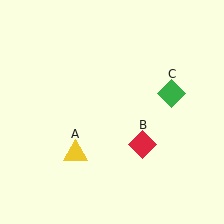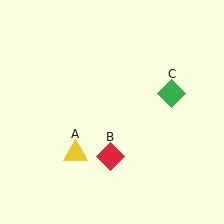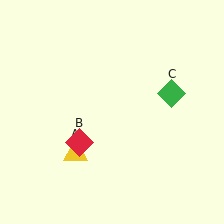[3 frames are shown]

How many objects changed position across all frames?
1 object changed position: red diamond (object B).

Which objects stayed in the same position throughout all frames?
Yellow triangle (object A) and green diamond (object C) remained stationary.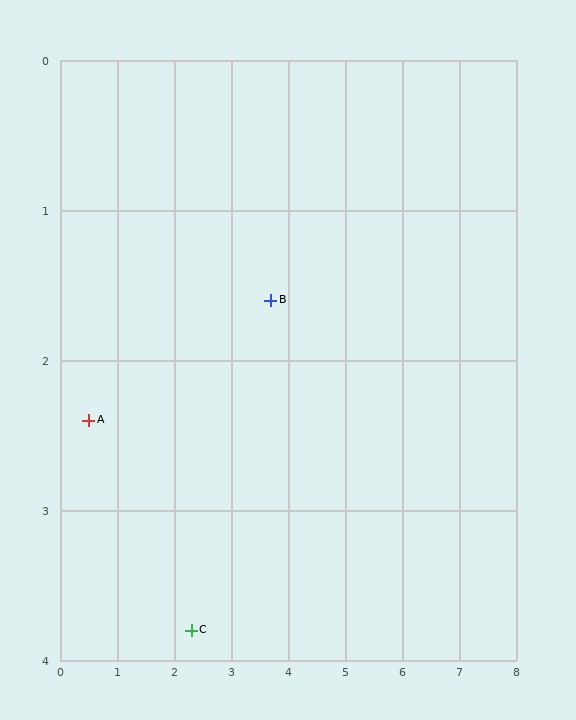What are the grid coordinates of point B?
Point B is at approximately (3.7, 1.6).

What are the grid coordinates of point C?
Point C is at approximately (2.3, 3.8).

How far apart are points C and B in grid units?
Points C and B are about 2.6 grid units apart.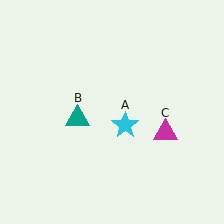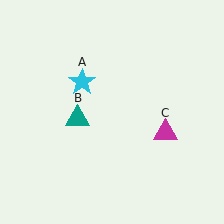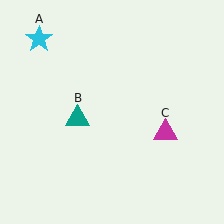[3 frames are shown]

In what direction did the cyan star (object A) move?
The cyan star (object A) moved up and to the left.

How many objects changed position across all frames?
1 object changed position: cyan star (object A).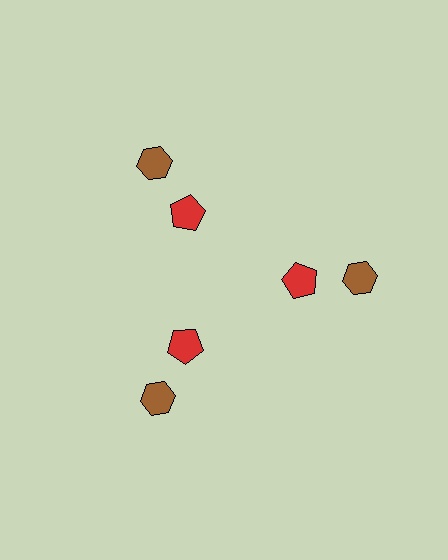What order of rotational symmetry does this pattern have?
This pattern has 3-fold rotational symmetry.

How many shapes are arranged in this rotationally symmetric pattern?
There are 6 shapes, arranged in 3 groups of 2.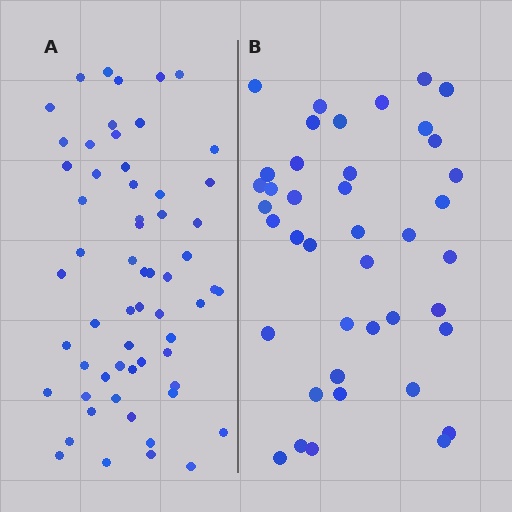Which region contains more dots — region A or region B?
Region A (the left region) has more dots.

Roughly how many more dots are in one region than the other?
Region A has approximately 20 more dots than region B.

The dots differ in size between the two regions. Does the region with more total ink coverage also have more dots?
No. Region B has more total ink coverage because its dots are larger, but region A actually contains more individual dots. Total area can be misleading — the number of items is what matters here.